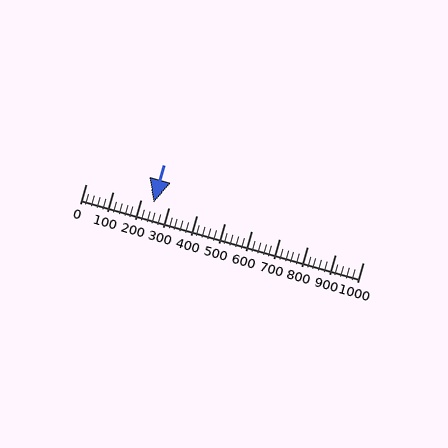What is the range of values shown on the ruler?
The ruler shows values from 0 to 1000.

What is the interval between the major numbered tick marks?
The major tick marks are spaced 100 units apart.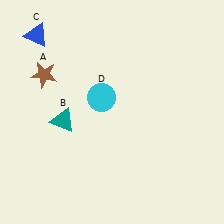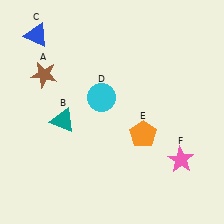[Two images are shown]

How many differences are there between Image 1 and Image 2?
There are 2 differences between the two images.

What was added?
An orange pentagon (E), a pink star (F) were added in Image 2.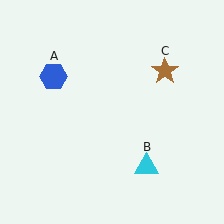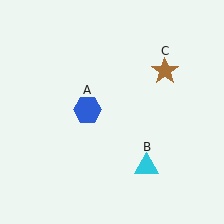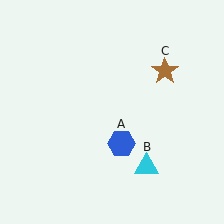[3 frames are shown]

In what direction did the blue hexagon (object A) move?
The blue hexagon (object A) moved down and to the right.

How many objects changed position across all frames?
1 object changed position: blue hexagon (object A).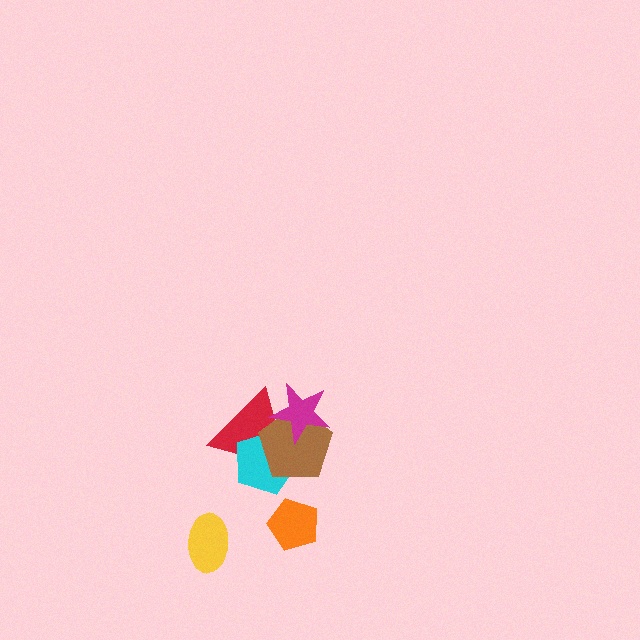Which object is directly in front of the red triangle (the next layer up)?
The cyan pentagon is directly in front of the red triangle.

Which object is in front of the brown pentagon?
The magenta star is in front of the brown pentagon.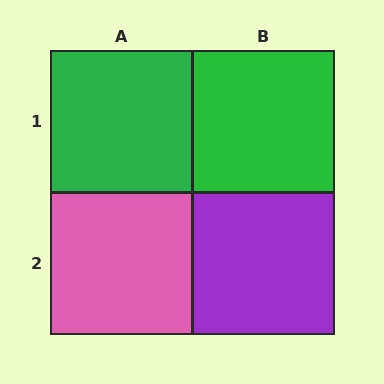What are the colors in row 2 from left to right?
Pink, purple.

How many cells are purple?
1 cell is purple.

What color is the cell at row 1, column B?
Green.